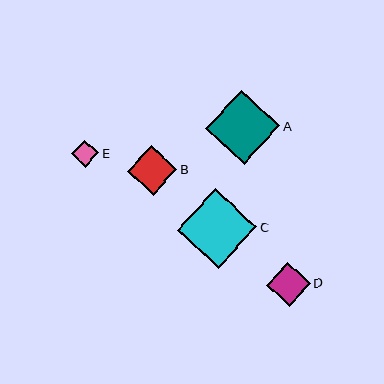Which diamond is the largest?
Diamond C is the largest with a size of approximately 79 pixels.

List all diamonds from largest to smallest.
From largest to smallest: C, A, B, D, E.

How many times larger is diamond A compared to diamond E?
Diamond A is approximately 2.7 times the size of diamond E.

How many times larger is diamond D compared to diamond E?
Diamond D is approximately 1.6 times the size of diamond E.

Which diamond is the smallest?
Diamond E is the smallest with a size of approximately 28 pixels.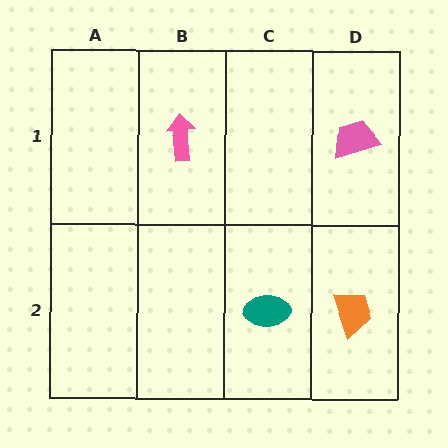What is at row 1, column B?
A pink arrow.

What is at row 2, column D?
An orange trapezoid.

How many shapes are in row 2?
2 shapes.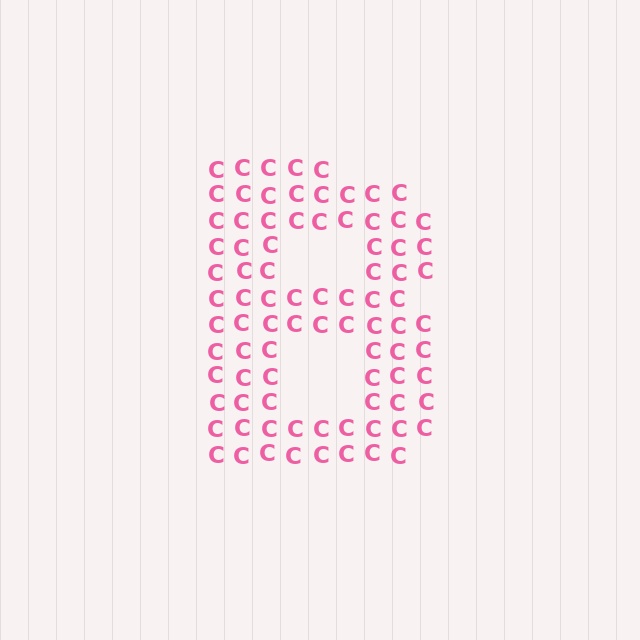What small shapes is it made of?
It is made of small letter C's.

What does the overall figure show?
The overall figure shows the letter B.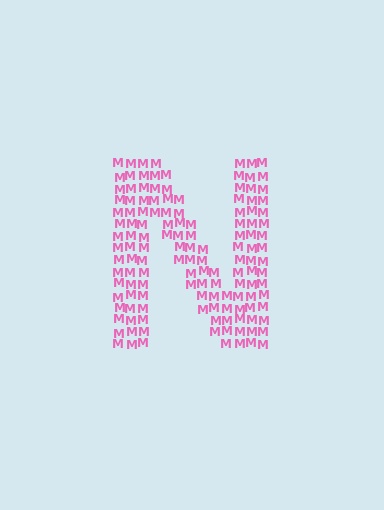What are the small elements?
The small elements are letter M's.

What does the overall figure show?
The overall figure shows the letter N.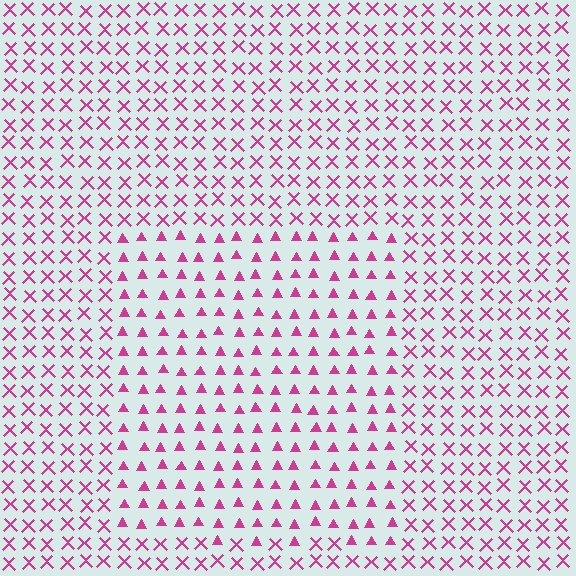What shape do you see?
I see a rectangle.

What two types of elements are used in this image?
The image uses triangles inside the rectangle region and X marks outside it.